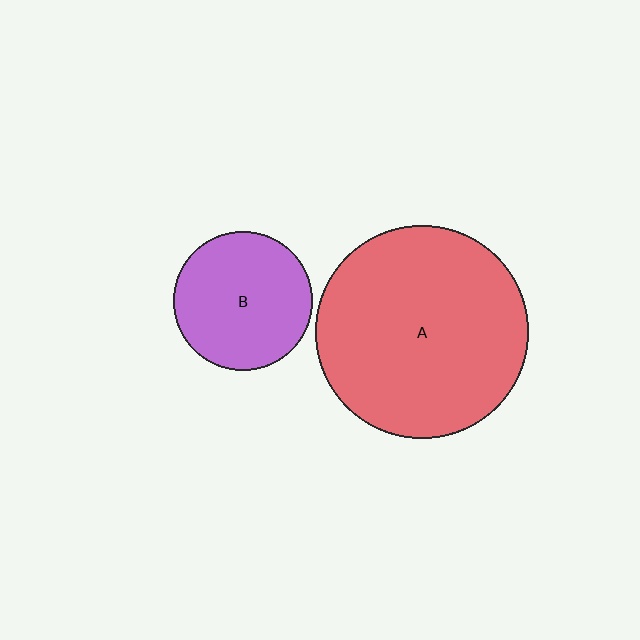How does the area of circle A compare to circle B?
Approximately 2.3 times.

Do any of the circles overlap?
No, none of the circles overlap.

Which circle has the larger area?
Circle A (red).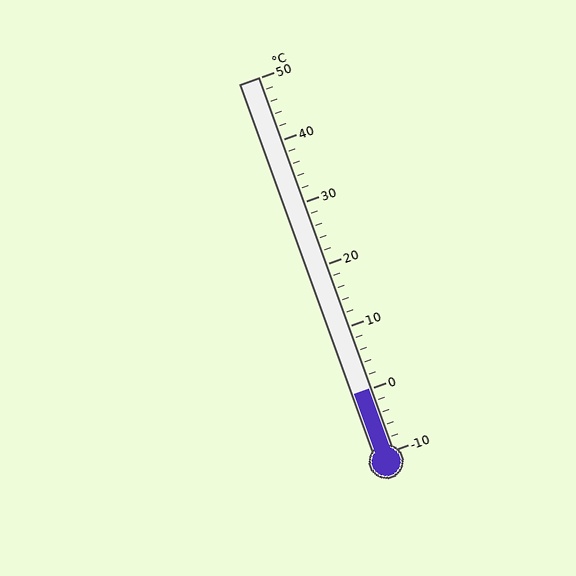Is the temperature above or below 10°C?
The temperature is below 10°C.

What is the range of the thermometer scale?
The thermometer scale ranges from -10°C to 50°C.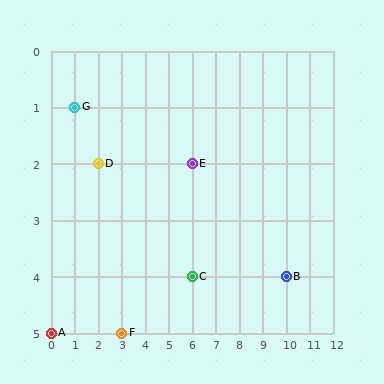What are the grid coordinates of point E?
Point E is at grid coordinates (6, 2).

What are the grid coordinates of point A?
Point A is at grid coordinates (0, 5).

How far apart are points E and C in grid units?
Points E and C are 2 rows apart.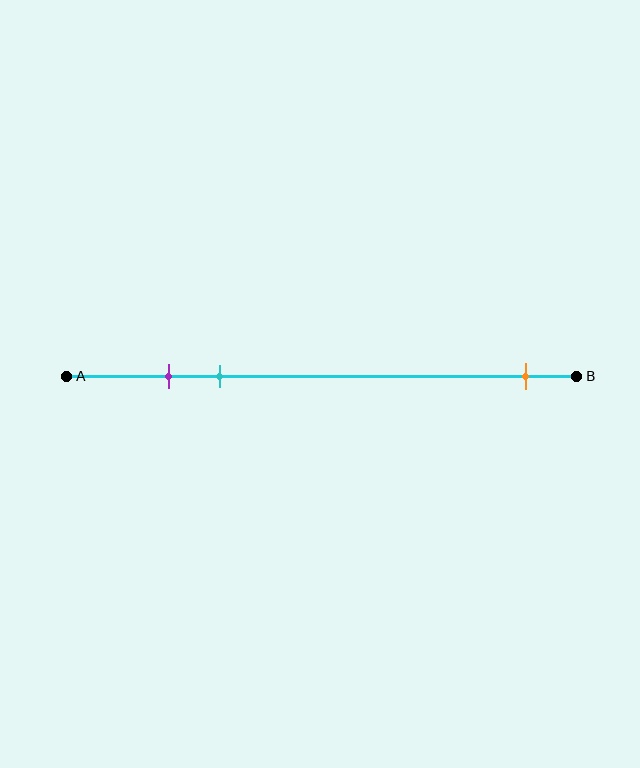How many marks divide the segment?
There are 3 marks dividing the segment.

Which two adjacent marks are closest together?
The purple and cyan marks are the closest adjacent pair.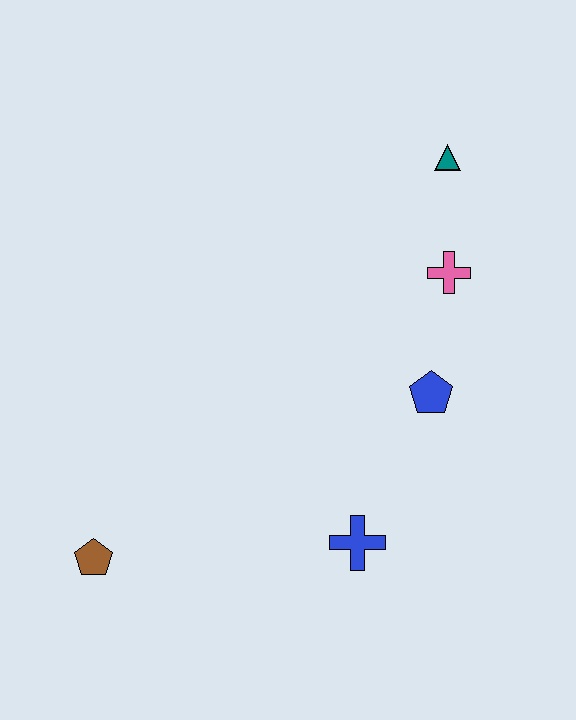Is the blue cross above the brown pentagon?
Yes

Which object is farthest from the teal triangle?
The brown pentagon is farthest from the teal triangle.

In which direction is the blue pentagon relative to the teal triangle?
The blue pentagon is below the teal triangle.